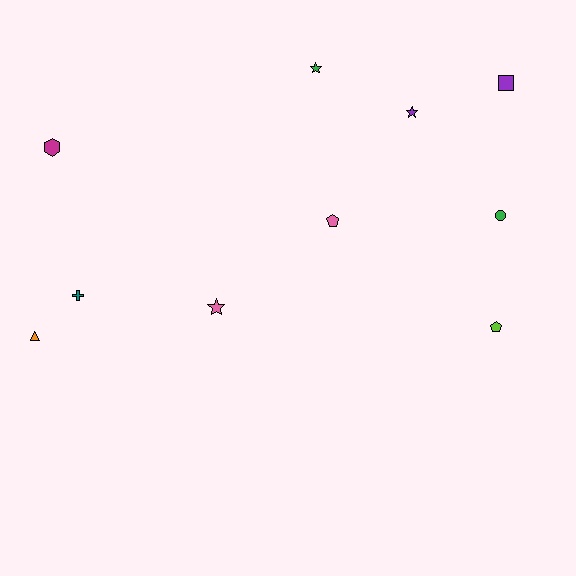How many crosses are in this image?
There is 1 cross.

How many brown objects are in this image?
There are no brown objects.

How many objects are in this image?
There are 10 objects.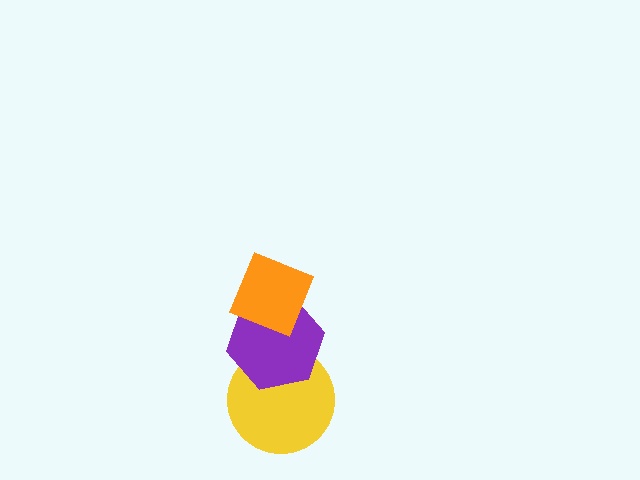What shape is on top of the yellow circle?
The purple hexagon is on top of the yellow circle.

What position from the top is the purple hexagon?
The purple hexagon is 2nd from the top.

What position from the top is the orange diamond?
The orange diamond is 1st from the top.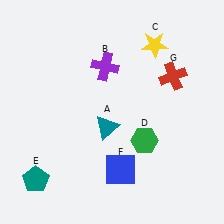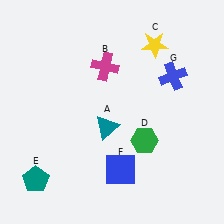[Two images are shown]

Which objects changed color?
B changed from purple to magenta. G changed from red to blue.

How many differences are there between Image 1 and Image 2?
There are 2 differences between the two images.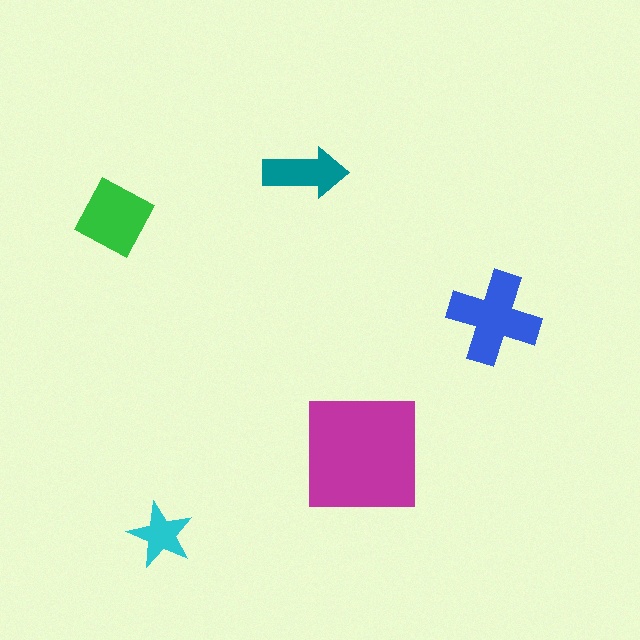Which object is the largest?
The magenta square.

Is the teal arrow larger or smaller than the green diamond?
Smaller.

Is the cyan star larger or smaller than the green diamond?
Smaller.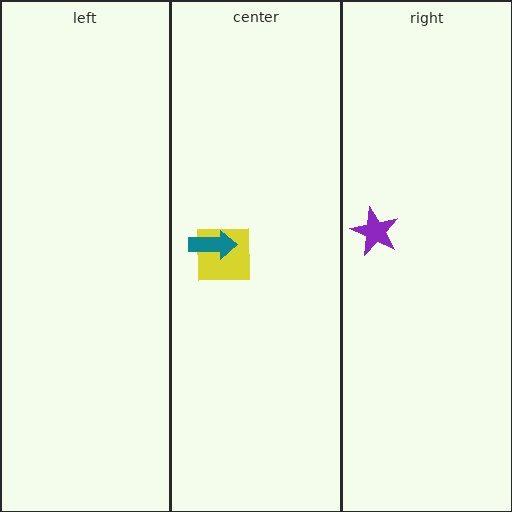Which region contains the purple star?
The right region.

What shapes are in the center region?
The yellow square, the teal arrow.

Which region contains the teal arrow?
The center region.